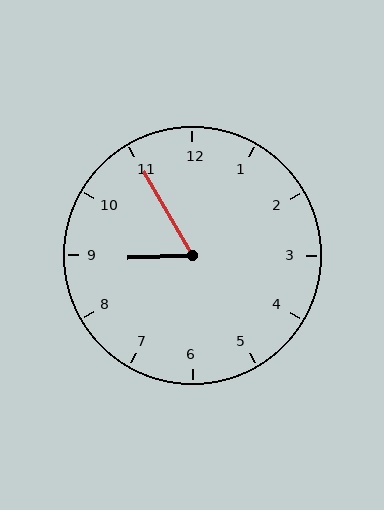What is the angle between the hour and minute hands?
Approximately 62 degrees.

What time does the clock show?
8:55.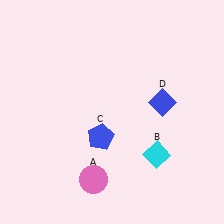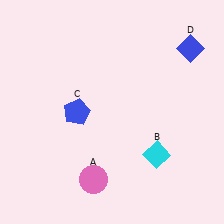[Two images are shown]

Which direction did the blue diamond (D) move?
The blue diamond (D) moved up.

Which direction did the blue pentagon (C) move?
The blue pentagon (C) moved up.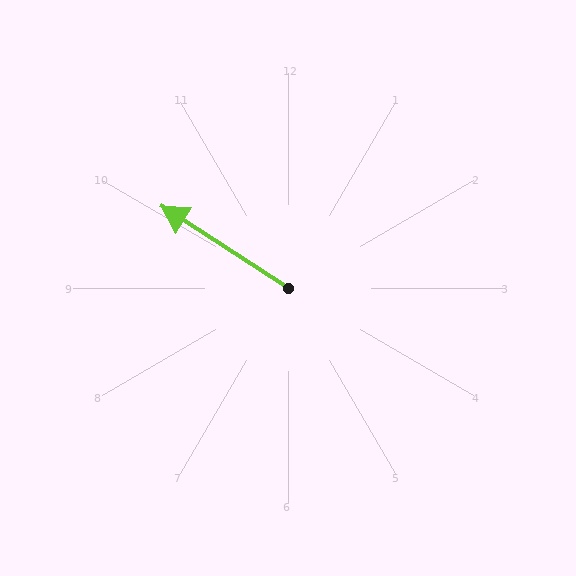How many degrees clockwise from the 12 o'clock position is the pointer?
Approximately 303 degrees.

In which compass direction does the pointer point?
Northwest.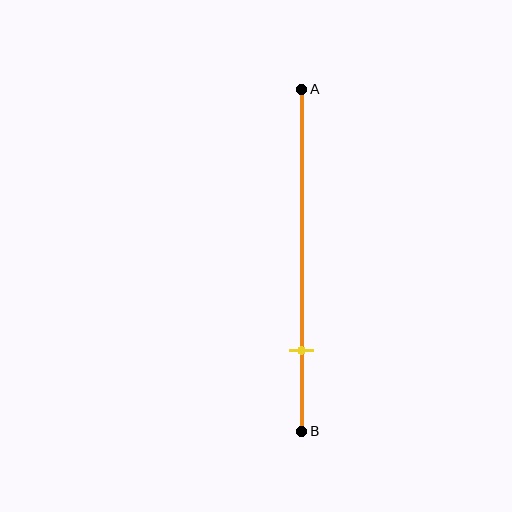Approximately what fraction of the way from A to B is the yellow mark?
The yellow mark is approximately 75% of the way from A to B.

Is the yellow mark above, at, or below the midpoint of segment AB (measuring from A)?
The yellow mark is below the midpoint of segment AB.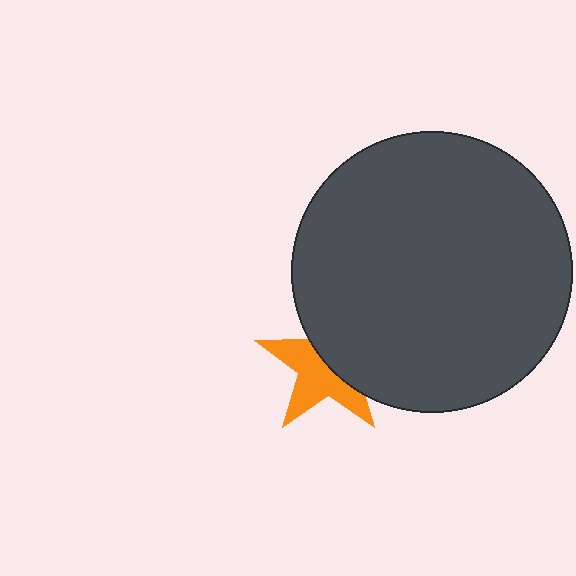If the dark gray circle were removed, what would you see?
You would see the complete orange star.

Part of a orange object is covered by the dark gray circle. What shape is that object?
It is a star.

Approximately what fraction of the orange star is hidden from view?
Roughly 47% of the orange star is hidden behind the dark gray circle.